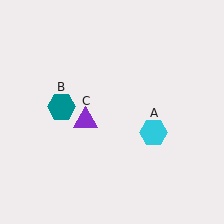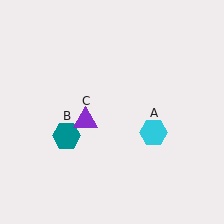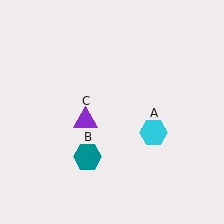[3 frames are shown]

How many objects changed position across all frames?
1 object changed position: teal hexagon (object B).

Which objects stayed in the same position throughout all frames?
Cyan hexagon (object A) and purple triangle (object C) remained stationary.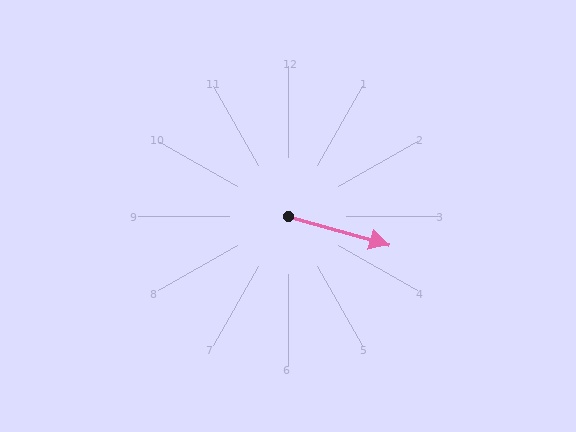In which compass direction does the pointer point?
East.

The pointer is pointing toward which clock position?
Roughly 4 o'clock.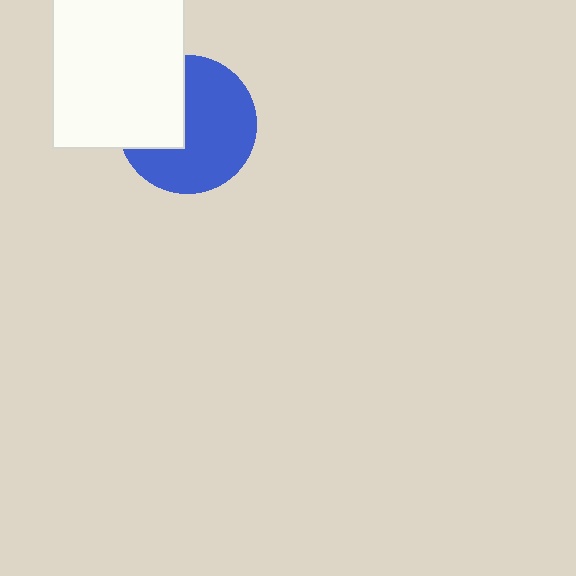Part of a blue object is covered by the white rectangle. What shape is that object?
It is a circle.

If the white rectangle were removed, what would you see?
You would see the complete blue circle.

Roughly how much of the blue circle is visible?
About half of it is visible (roughly 65%).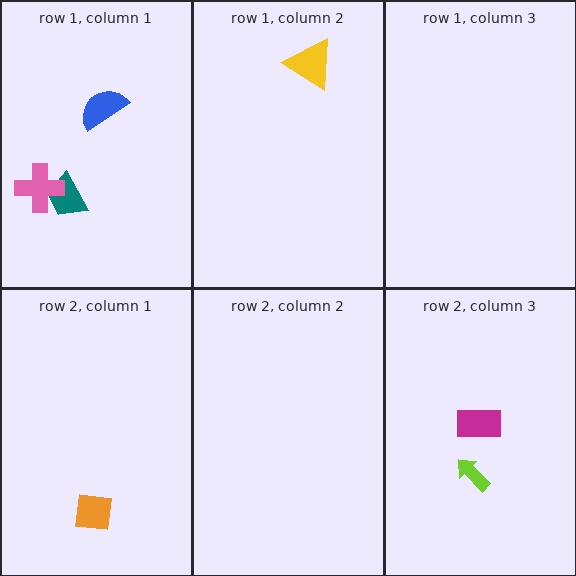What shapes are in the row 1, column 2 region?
The yellow triangle.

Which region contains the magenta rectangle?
The row 2, column 3 region.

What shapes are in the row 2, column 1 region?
The orange square.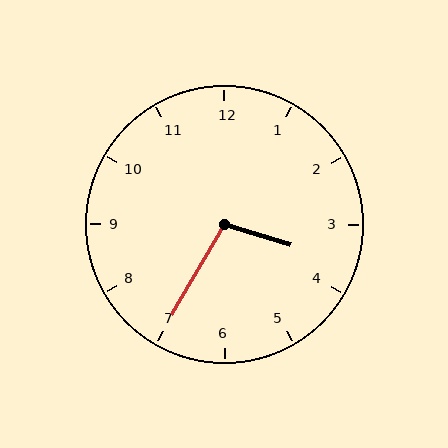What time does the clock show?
3:35.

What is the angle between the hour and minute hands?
Approximately 102 degrees.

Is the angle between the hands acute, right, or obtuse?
It is obtuse.